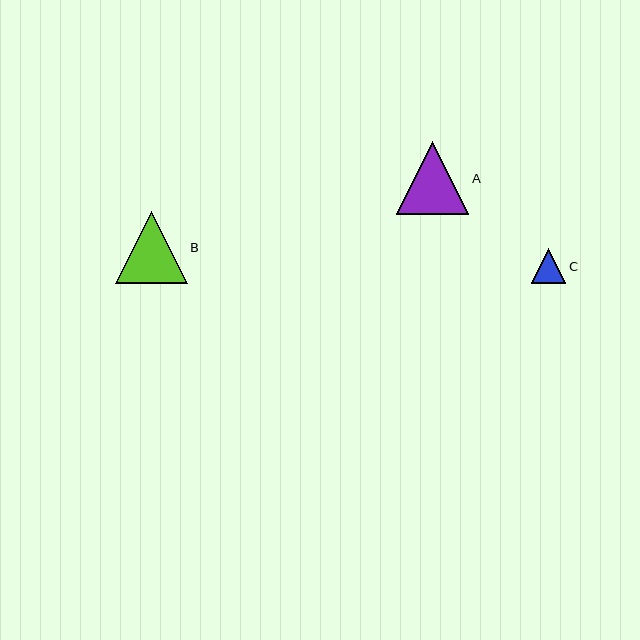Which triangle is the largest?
Triangle A is the largest with a size of approximately 73 pixels.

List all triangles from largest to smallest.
From largest to smallest: A, B, C.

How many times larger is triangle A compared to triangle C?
Triangle A is approximately 2.1 times the size of triangle C.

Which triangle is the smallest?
Triangle C is the smallest with a size of approximately 34 pixels.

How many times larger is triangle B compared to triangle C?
Triangle B is approximately 2.1 times the size of triangle C.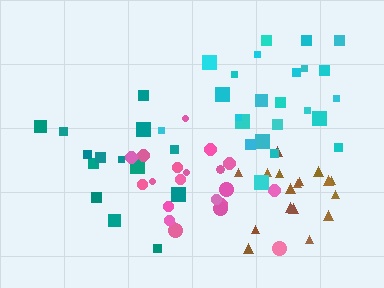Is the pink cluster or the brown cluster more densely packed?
Brown.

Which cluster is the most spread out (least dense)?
Teal.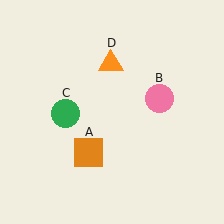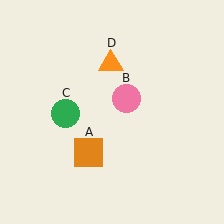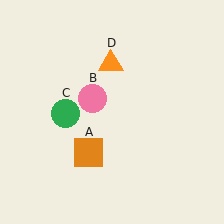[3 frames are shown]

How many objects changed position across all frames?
1 object changed position: pink circle (object B).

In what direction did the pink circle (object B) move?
The pink circle (object B) moved left.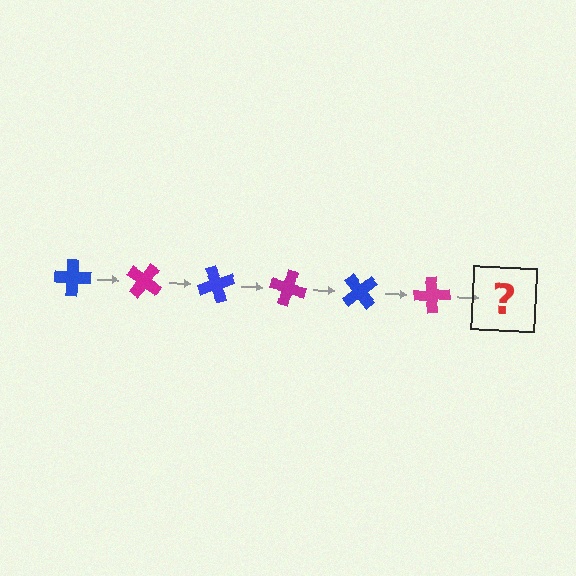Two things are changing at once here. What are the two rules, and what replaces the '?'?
The two rules are that it rotates 35 degrees each step and the color cycles through blue and magenta. The '?' should be a blue cross, rotated 210 degrees from the start.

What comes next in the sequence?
The next element should be a blue cross, rotated 210 degrees from the start.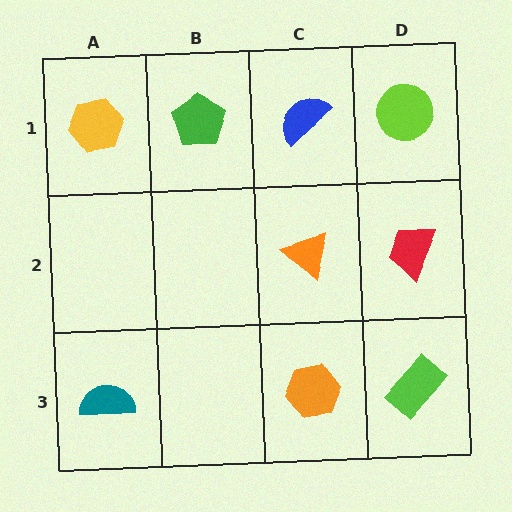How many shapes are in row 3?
3 shapes.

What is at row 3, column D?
A lime rectangle.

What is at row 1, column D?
A lime circle.